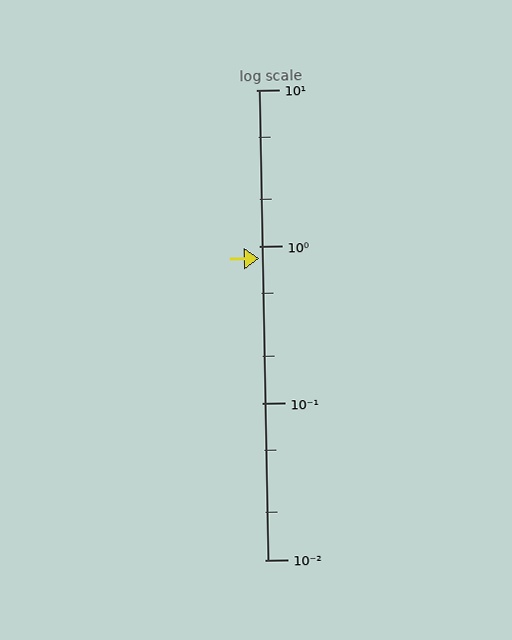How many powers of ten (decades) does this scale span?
The scale spans 3 decades, from 0.01 to 10.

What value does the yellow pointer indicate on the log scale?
The pointer indicates approximately 0.84.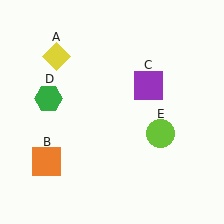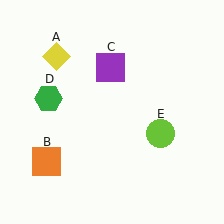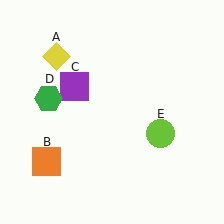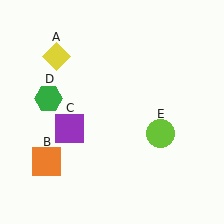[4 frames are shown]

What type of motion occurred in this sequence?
The purple square (object C) rotated counterclockwise around the center of the scene.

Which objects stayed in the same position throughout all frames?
Yellow diamond (object A) and orange square (object B) and green hexagon (object D) and lime circle (object E) remained stationary.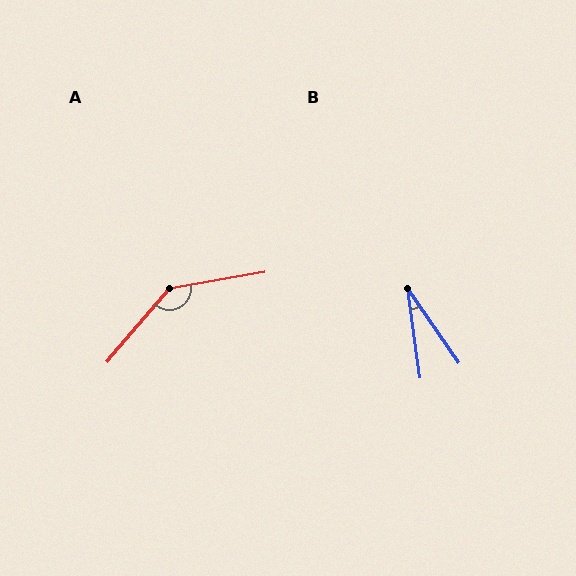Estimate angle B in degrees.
Approximately 27 degrees.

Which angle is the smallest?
B, at approximately 27 degrees.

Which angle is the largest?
A, at approximately 141 degrees.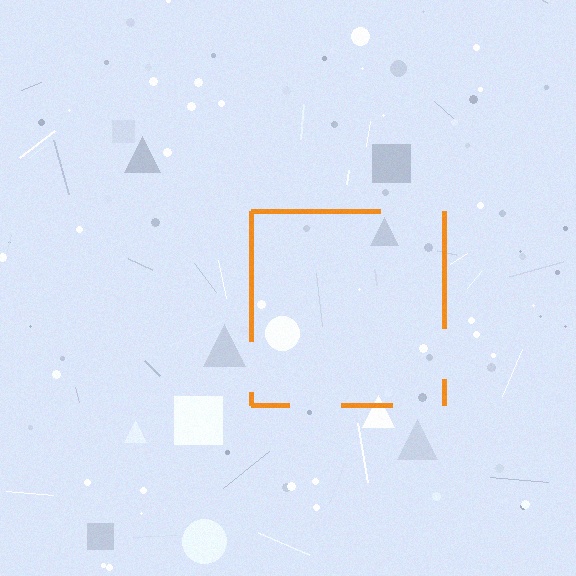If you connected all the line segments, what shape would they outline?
They would outline a square.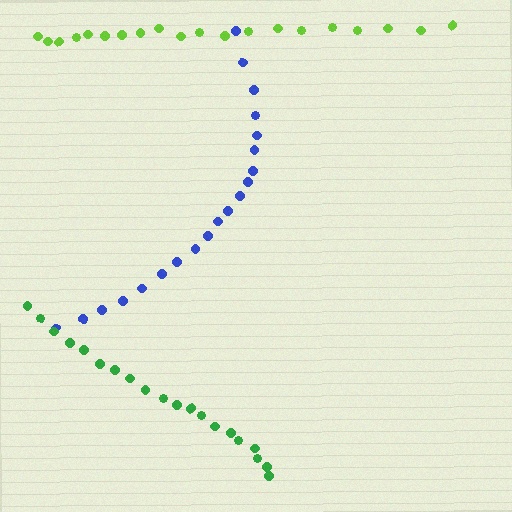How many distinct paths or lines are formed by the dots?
There are 3 distinct paths.